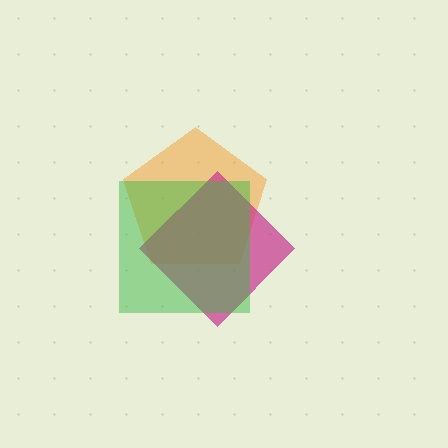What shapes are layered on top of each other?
The layered shapes are: an orange pentagon, a magenta diamond, a green square.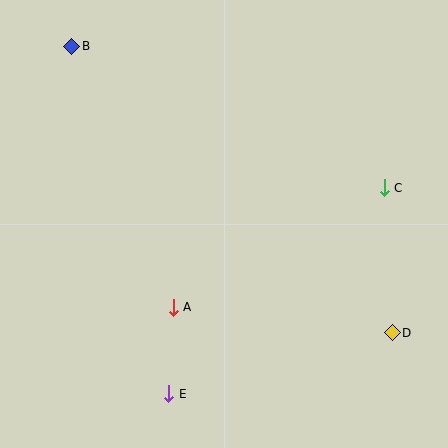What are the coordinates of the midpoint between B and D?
The midpoint between B and D is at (232, 189).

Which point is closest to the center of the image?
Point A at (173, 307) is closest to the center.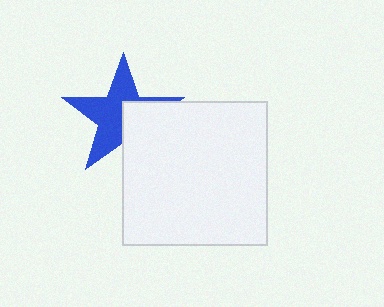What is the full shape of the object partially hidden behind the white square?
The partially hidden object is a blue star.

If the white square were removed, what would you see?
You would see the complete blue star.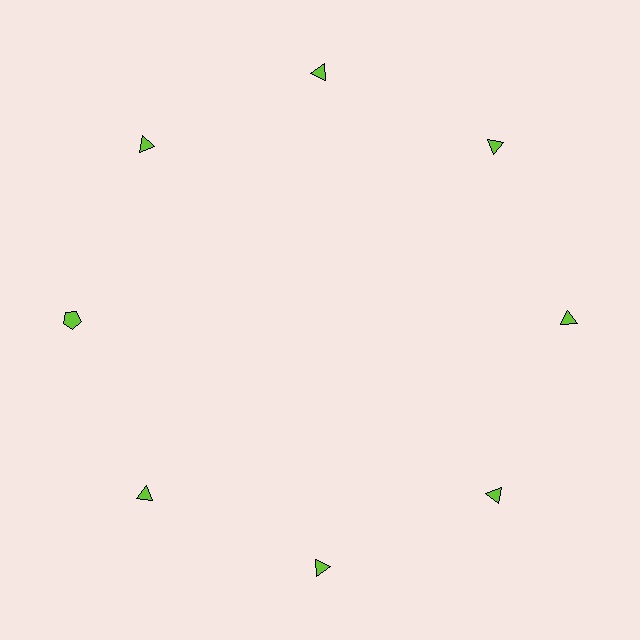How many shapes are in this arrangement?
There are 8 shapes arranged in a ring pattern.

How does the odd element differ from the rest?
It has a different shape: pentagon instead of triangle.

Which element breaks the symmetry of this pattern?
The lime pentagon at roughly the 9 o'clock position breaks the symmetry. All other shapes are lime triangles.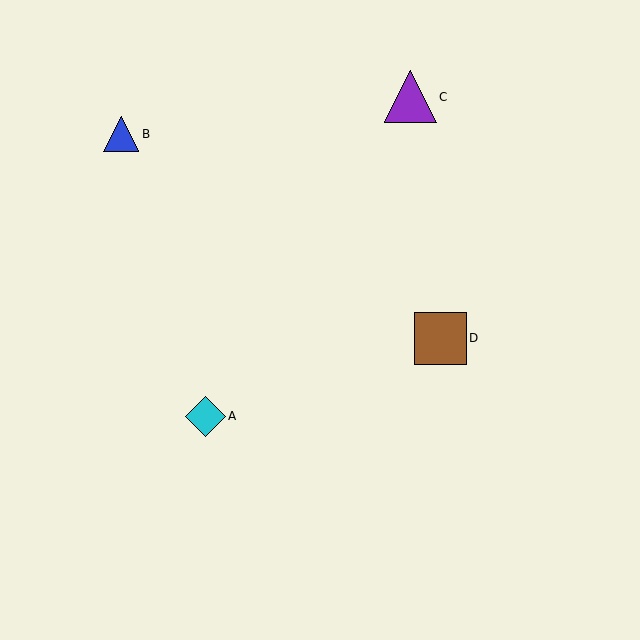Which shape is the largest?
The purple triangle (labeled C) is the largest.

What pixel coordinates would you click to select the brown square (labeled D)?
Click at (440, 338) to select the brown square D.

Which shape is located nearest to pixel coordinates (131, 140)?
The blue triangle (labeled B) at (121, 134) is nearest to that location.